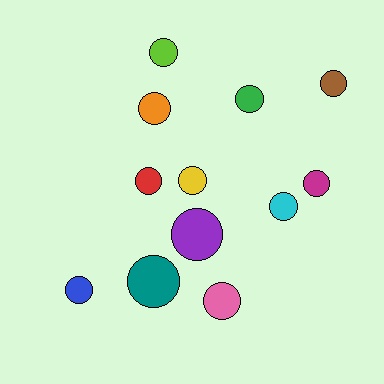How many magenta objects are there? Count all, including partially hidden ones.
There is 1 magenta object.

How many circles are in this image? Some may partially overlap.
There are 12 circles.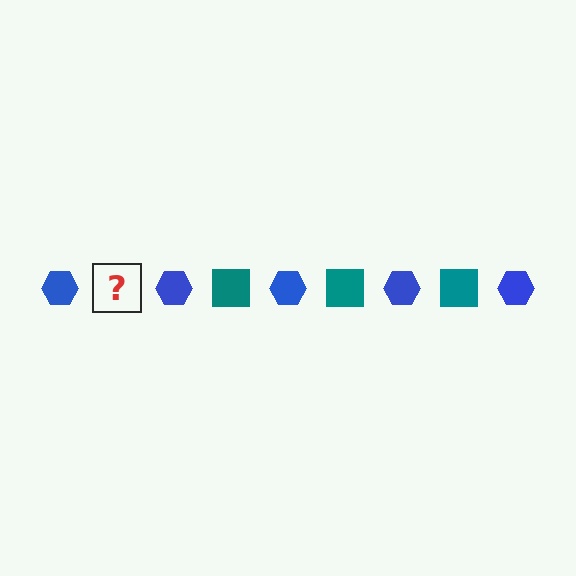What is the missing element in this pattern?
The missing element is a teal square.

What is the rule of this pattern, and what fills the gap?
The rule is that the pattern alternates between blue hexagon and teal square. The gap should be filled with a teal square.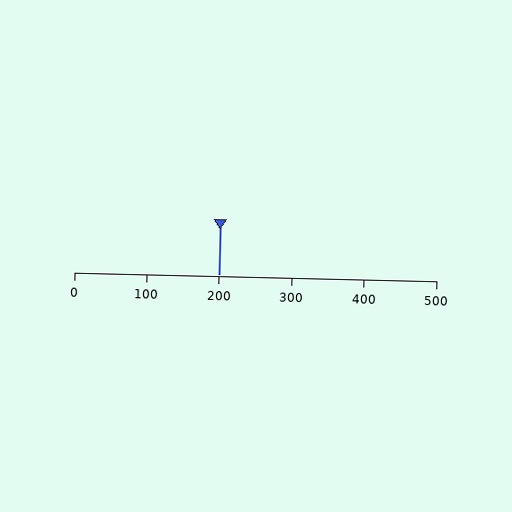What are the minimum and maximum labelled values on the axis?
The axis runs from 0 to 500.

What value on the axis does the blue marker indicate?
The marker indicates approximately 200.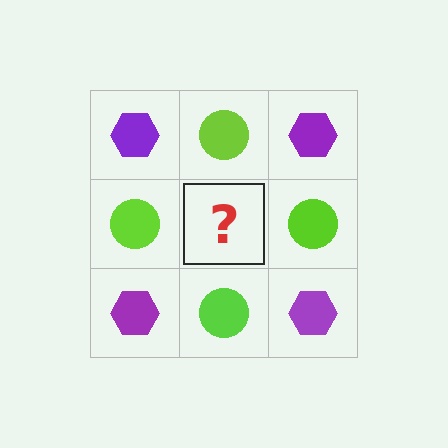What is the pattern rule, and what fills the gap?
The rule is that it alternates purple hexagon and lime circle in a checkerboard pattern. The gap should be filled with a purple hexagon.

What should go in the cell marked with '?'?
The missing cell should contain a purple hexagon.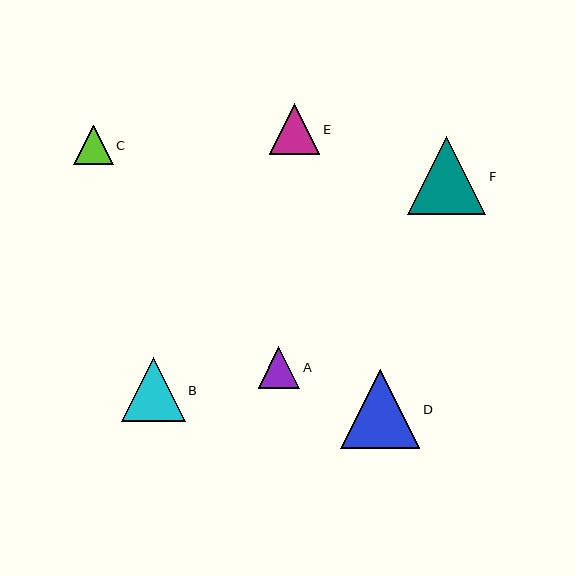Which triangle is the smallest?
Triangle C is the smallest with a size of approximately 39 pixels.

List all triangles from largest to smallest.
From largest to smallest: D, F, B, E, A, C.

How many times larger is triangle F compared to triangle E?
Triangle F is approximately 1.5 times the size of triangle E.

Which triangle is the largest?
Triangle D is the largest with a size of approximately 79 pixels.